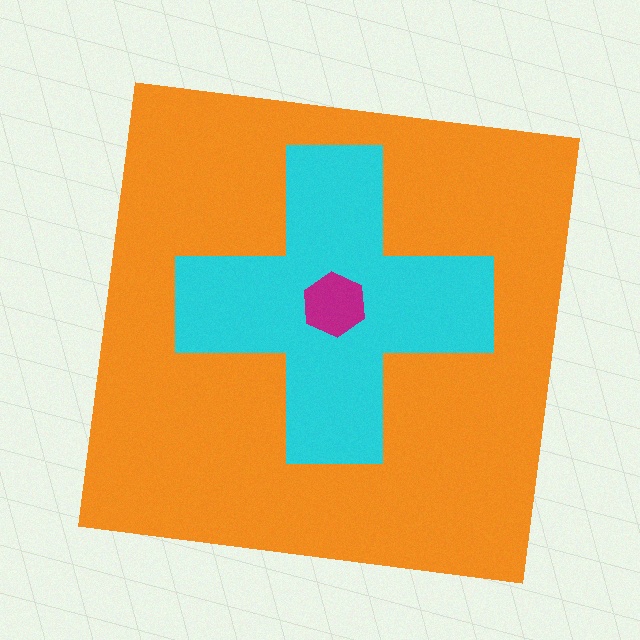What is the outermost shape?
The orange square.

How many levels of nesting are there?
3.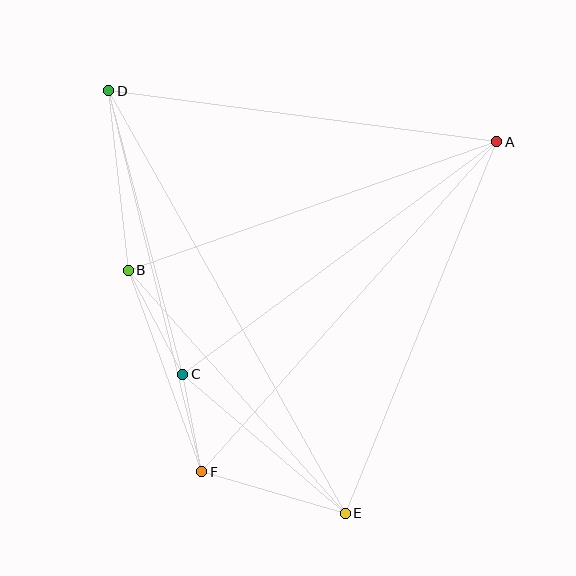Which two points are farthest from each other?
Points D and E are farthest from each other.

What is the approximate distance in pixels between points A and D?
The distance between A and D is approximately 391 pixels.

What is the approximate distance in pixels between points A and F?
The distance between A and F is approximately 443 pixels.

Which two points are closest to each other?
Points C and F are closest to each other.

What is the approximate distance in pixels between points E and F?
The distance between E and F is approximately 149 pixels.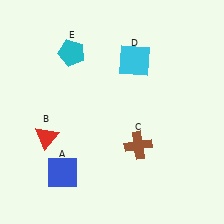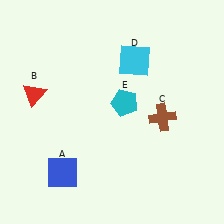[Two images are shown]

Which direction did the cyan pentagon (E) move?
The cyan pentagon (E) moved right.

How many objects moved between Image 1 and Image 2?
3 objects moved between the two images.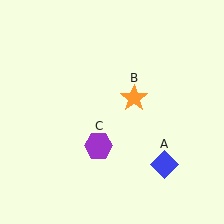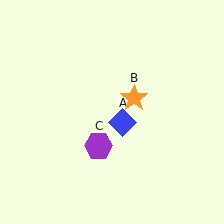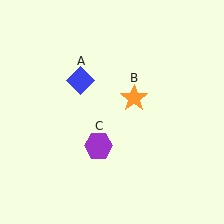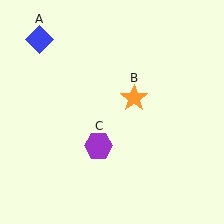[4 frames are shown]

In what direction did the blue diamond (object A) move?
The blue diamond (object A) moved up and to the left.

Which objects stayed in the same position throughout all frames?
Orange star (object B) and purple hexagon (object C) remained stationary.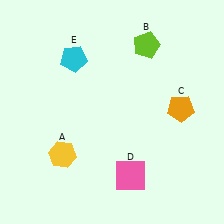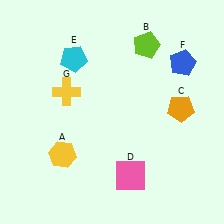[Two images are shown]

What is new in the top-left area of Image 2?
A yellow cross (G) was added in the top-left area of Image 2.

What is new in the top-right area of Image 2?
A blue pentagon (F) was added in the top-right area of Image 2.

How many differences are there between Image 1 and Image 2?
There are 2 differences between the two images.